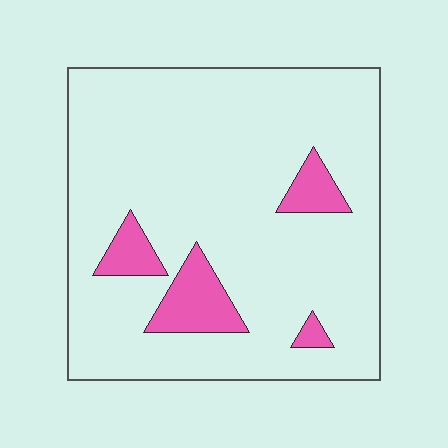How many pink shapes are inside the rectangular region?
4.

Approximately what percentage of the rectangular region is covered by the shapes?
Approximately 10%.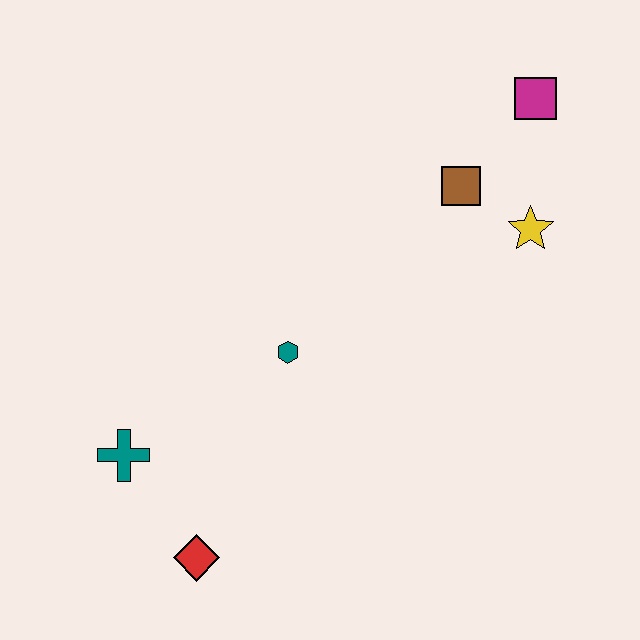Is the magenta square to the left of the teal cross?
No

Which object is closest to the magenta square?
The brown square is closest to the magenta square.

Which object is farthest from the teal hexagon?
The magenta square is farthest from the teal hexagon.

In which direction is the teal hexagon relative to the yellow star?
The teal hexagon is to the left of the yellow star.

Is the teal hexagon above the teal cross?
Yes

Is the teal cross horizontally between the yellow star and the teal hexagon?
No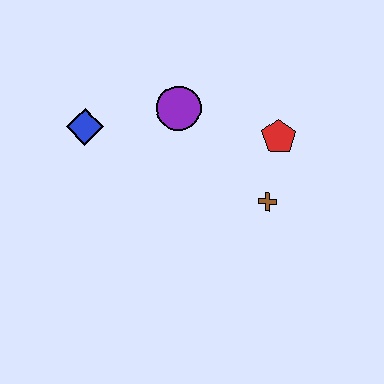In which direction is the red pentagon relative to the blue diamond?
The red pentagon is to the right of the blue diamond.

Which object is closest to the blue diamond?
The purple circle is closest to the blue diamond.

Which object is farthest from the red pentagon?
The blue diamond is farthest from the red pentagon.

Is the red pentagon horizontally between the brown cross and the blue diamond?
No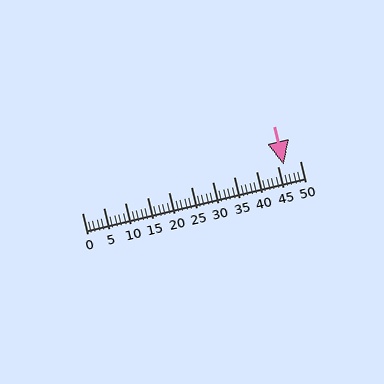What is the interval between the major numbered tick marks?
The major tick marks are spaced 5 units apart.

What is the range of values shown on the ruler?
The ruler shows values from 0 to 50.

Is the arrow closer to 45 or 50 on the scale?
The arrow is closer to 45.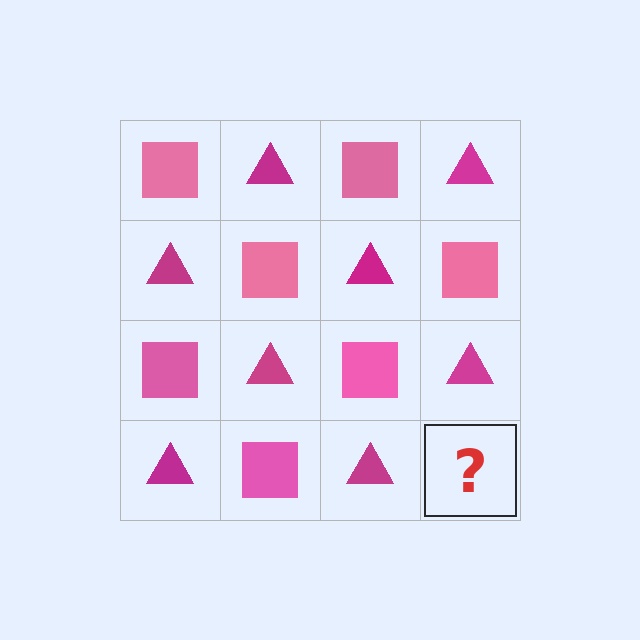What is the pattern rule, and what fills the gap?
The rule is that it alternates pink square and magenta triangle in a checkerboard pattern. The gap should be filled with a pink square.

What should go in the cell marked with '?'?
The missing cell should contain a pink square.